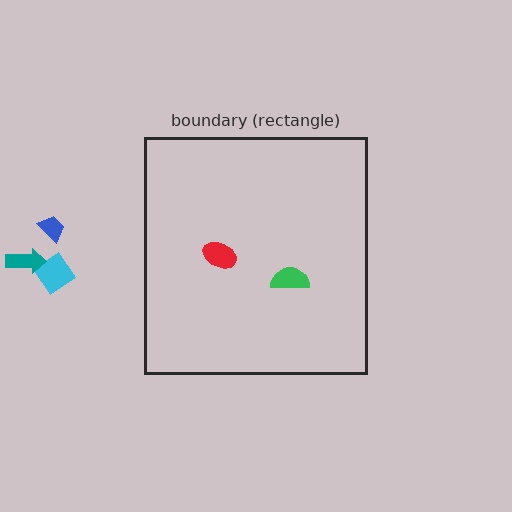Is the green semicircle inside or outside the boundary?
Inside.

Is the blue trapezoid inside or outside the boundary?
Outside.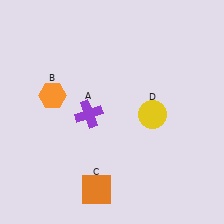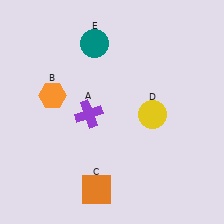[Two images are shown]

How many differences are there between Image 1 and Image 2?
There is 1 difference between the two images.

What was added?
A teal circle (E) was added in Image 2.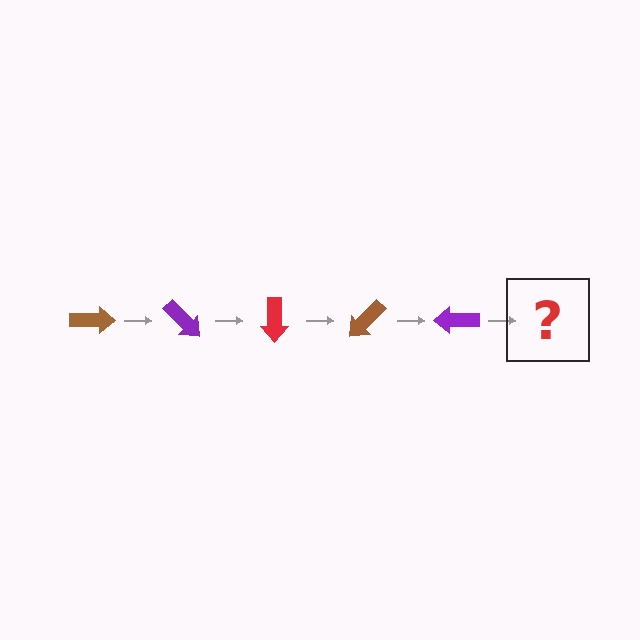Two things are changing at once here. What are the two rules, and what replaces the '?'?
The two rules are that it rotates 45 degrees each step and the color cycles through brown, purple, and red. The '?' should be a red arrow, rotated 225 degrees from the start.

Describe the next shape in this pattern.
It should be a red arrow, rotated 225 degrees from the start.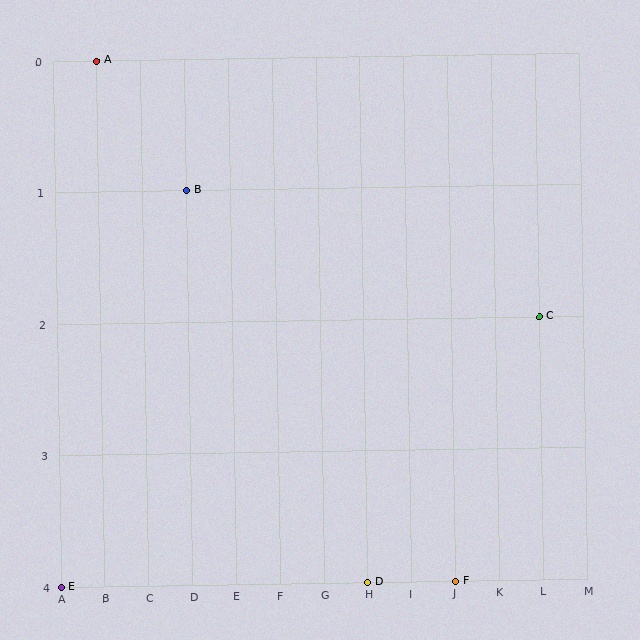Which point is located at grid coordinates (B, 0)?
Point A is at (B, 0).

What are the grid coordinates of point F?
Point F is at grid coordinates (J, 4).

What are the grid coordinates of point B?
Point B is at grid coordinates (D, 1).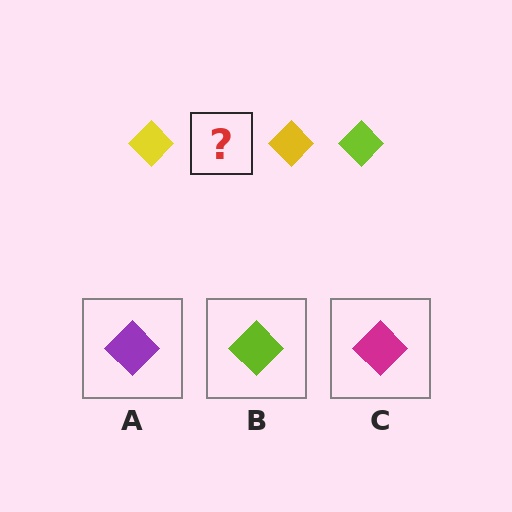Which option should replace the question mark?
Option B.